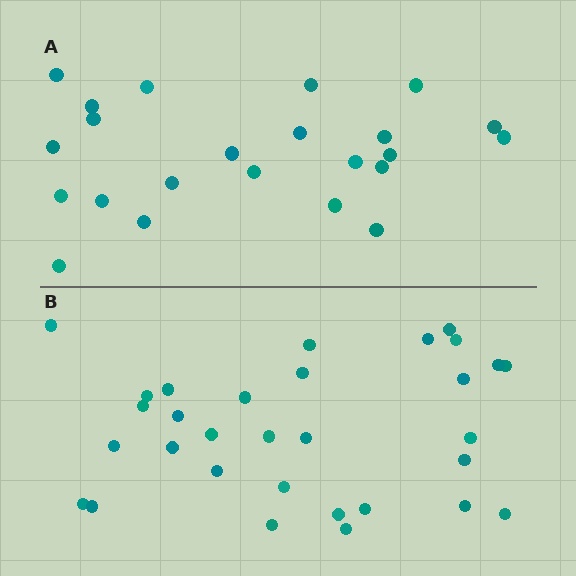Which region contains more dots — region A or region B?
Region B (the bottom region) has more dots.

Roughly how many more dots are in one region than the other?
Region B has roughly 8 or so more dots than region A.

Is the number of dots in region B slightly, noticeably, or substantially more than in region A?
Region B has noticeably more, but not dramatically so. The ratio is roughly 1.3 to 1.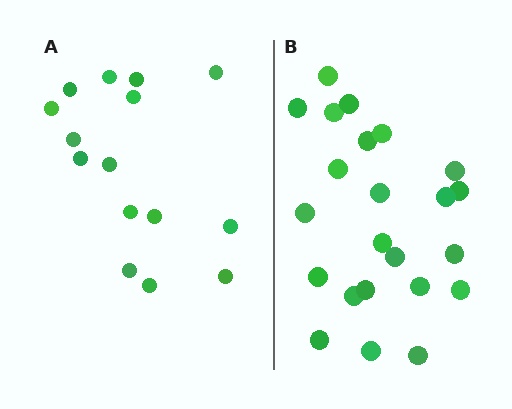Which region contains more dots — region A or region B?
Region B (the right region) has more dots.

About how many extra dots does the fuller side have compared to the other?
Region B has roughly 8 or so more dots than region A.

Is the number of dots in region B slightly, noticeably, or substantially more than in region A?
Region B has substantially more. The ratio is roughly 1.5 to 1.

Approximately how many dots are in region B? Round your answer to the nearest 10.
About 20 dots. (The exact count is 23, which rounds to 20.)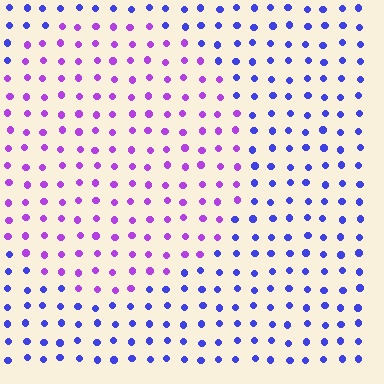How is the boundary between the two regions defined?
The boundary is defined purely by a slight shift in hue (about 44 degrees). Spacing, size, and orientation are identical on both sides.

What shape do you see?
I see a circle.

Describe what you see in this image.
The image is filled with small blue elements in a uniform arrangement. A circle-shaped region is visible where the elements are tinted to a slightly different hue, forming a subtle color boundary.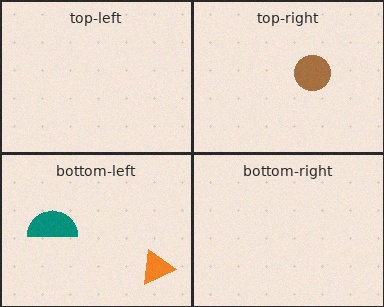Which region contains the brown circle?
The top-right region.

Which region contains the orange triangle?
The bottom-left region.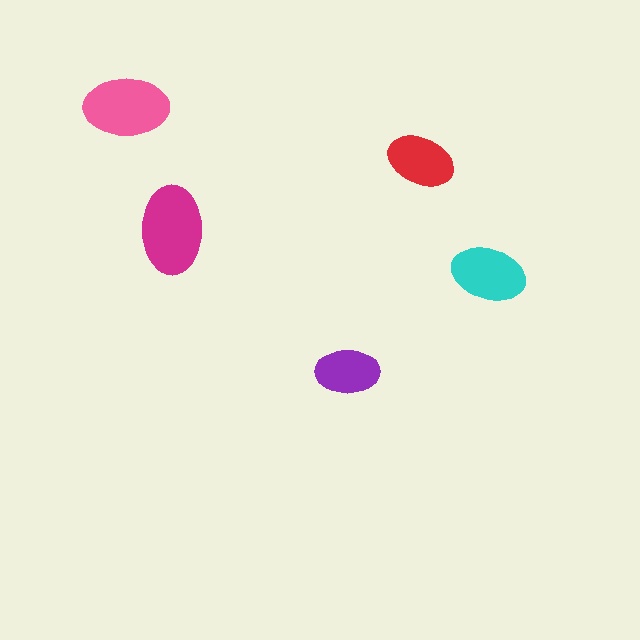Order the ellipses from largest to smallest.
the magenta one, the pink one, the cyan one, the red one, the purple one.